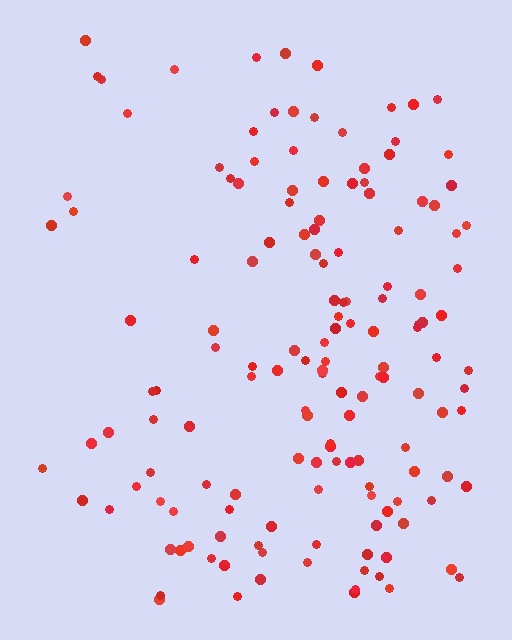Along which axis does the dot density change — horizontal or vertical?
Horizontal.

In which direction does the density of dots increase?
From left to right, with the right side densest.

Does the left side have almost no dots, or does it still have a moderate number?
Still a moderate number, just noticeably fewer than the right.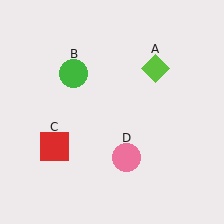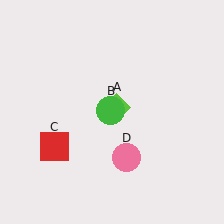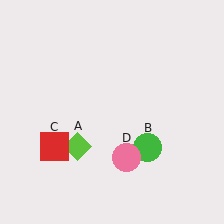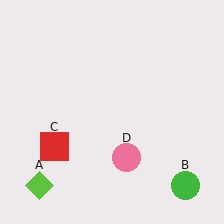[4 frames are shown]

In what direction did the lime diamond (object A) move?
The lime diamond (object A) moved down and to the left.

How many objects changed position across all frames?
2 objects changed position: lime diamond (object A), green circle (object B).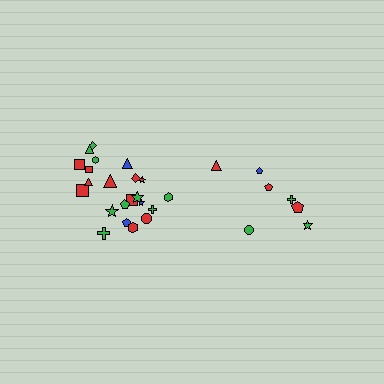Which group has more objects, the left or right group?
The left group.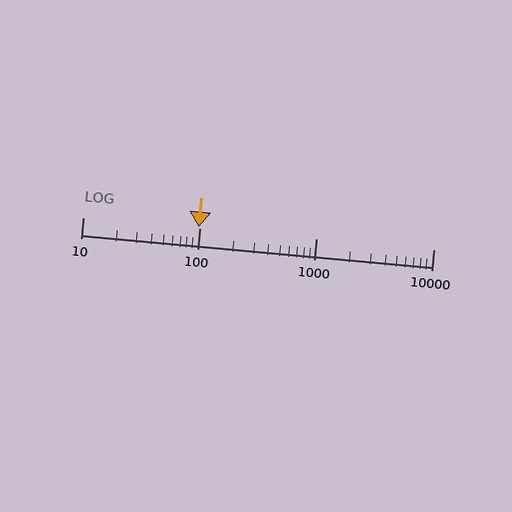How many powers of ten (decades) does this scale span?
The scale spans 3 decades, from 10 to 10000.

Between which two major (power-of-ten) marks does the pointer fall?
The pointer is between 10 and 100.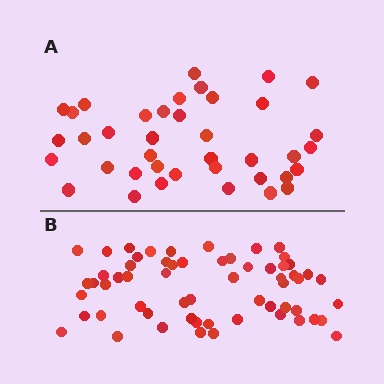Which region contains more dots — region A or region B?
Region B (the bottom region) has more dots.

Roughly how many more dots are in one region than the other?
Region B has approximately 20 more dots than region A.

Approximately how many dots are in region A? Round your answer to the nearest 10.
About 40 dots. (The exact count is 39, which rounds to 40.)